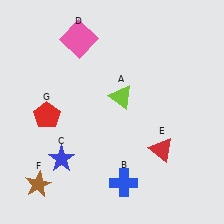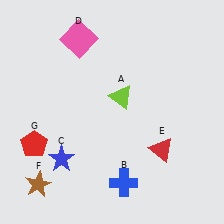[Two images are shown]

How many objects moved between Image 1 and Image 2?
1 object moved between the two images.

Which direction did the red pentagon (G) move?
The red pentagon (G) moved down.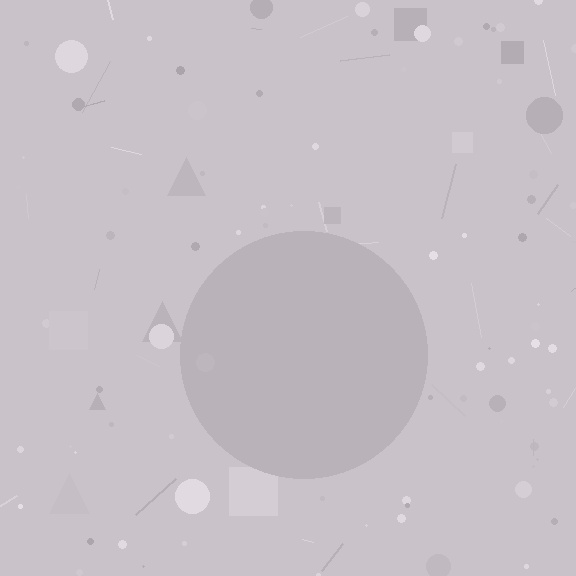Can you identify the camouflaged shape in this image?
The camouflaged shape is a circle.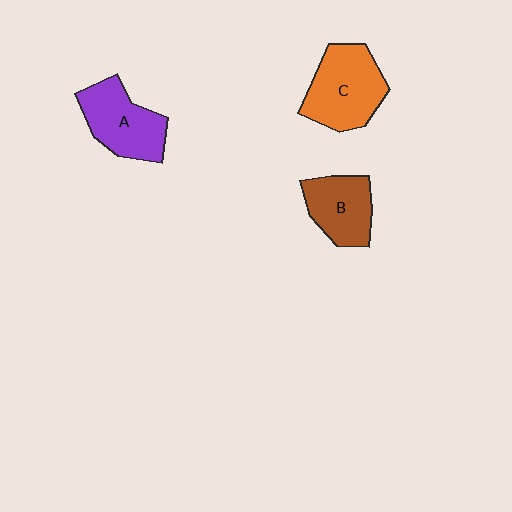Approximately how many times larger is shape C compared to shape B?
Approximately 1.3 times.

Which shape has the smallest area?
Shape B (brown).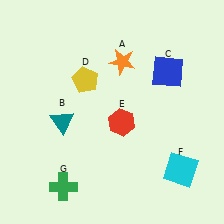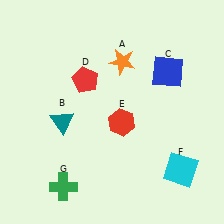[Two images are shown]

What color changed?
The pentagon (D) changed from yellow in Image 1 to red in Image 2.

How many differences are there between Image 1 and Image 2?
There is 1 difference between the two images.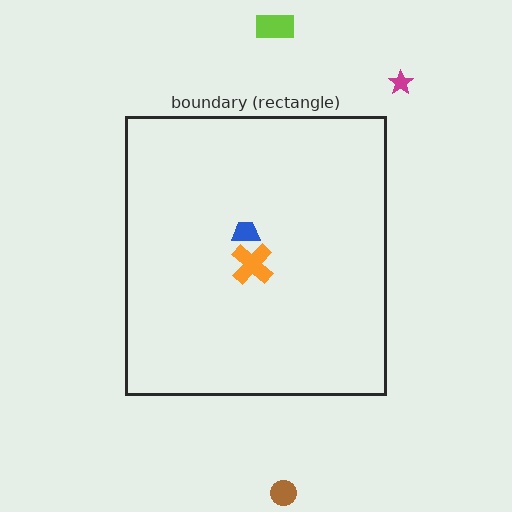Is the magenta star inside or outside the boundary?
Outside.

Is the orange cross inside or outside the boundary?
Inside.